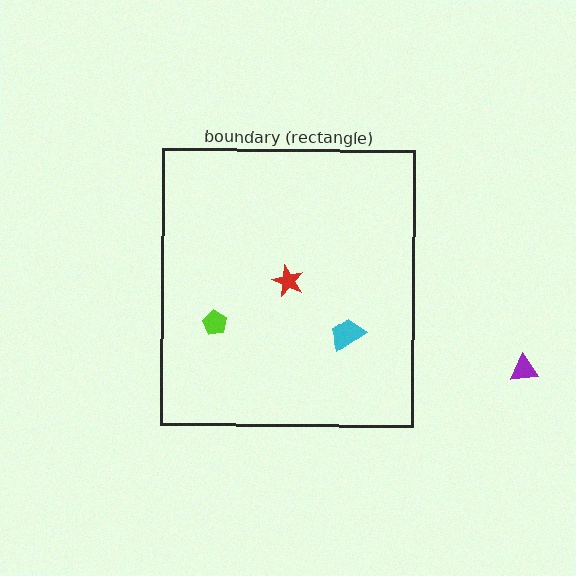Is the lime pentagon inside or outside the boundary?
Inside.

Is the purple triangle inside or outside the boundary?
Outside.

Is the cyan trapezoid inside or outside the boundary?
Inside.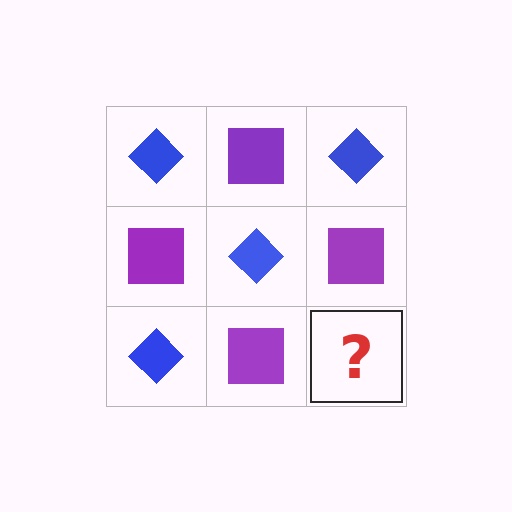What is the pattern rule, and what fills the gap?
The rule is that it alternates blue diamond and purple square in a checkerboard pattern. The gap should be filled with a blue diamond.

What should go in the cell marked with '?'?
The missing cell should contain a blue diamond.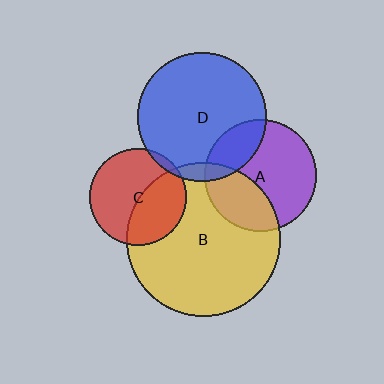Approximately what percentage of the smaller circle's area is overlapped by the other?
Approximately 40%.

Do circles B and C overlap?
Yes.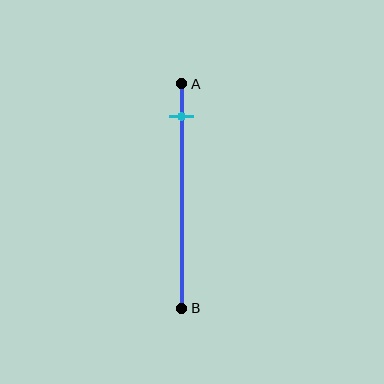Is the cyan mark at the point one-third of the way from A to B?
No, the mark is at about 15% from A, not at the 33% one-third point.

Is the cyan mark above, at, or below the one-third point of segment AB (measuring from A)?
The cyan mark is above the one-third point of segment AB.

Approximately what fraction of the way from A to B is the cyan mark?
The cyan mark is approximately 15% of the way from A to B.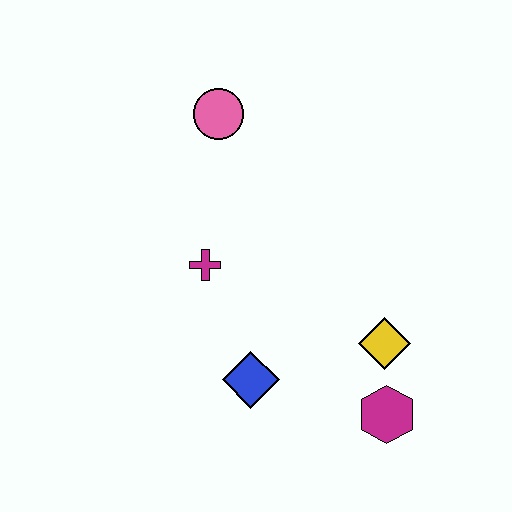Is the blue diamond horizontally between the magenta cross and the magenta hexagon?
Yes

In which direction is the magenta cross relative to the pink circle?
The magenta cross is below the pink circle.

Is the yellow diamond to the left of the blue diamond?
No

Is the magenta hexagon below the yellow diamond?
Yes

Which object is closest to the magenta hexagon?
The yellow diamond is closest to the magenta hexagon.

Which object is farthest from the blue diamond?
The pink circle is farthest from the blue diamond.